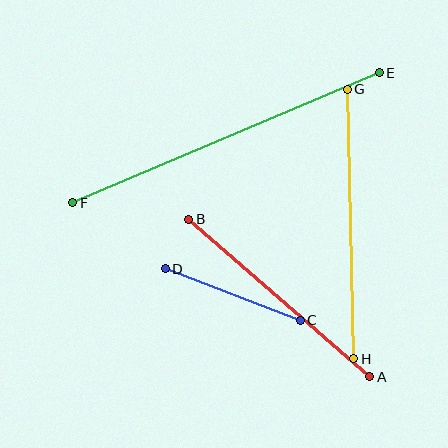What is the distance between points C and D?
The distance is approximately 145 pixels.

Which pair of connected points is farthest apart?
Points E and F are farthest apart.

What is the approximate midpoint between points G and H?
The midpoint is at approximately (351, 224) pixels.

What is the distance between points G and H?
The distance is approximately 269 pixels.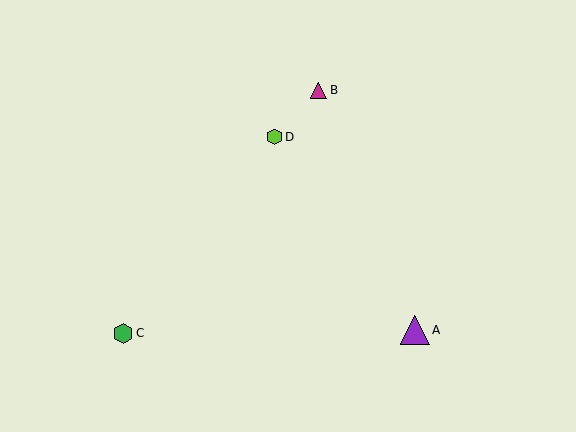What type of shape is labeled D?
Shape D is a lime hexagon.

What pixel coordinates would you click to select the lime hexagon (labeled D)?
Click at (274, 137) to select the lime hexagon D.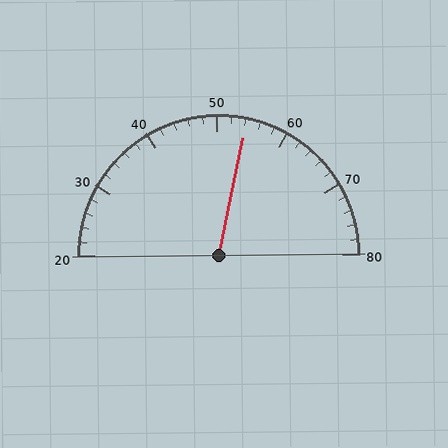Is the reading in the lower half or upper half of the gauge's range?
The reading is in the upper half of the range (20 to 80).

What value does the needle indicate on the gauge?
The needle indicates approximately 54.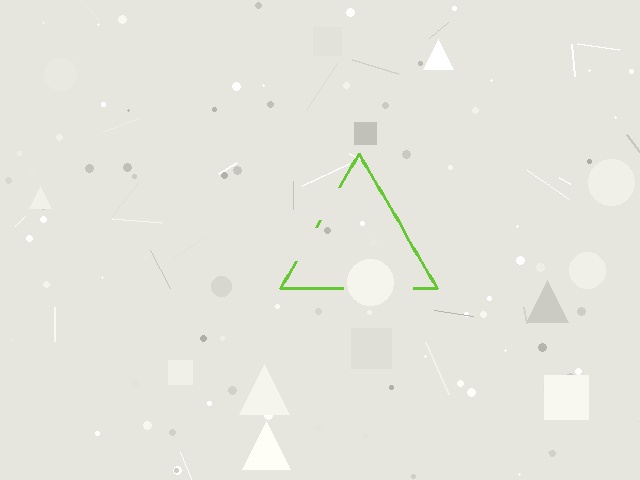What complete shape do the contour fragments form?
The contour fragments form a triangle.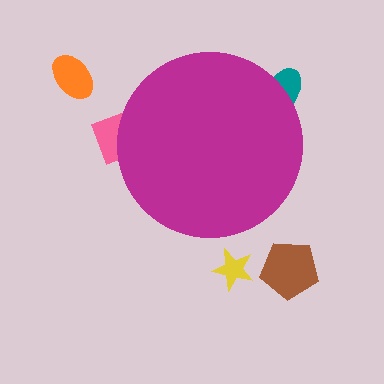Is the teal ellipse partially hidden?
Yes, the teal ellipse is partially hidden behind the magenta circle.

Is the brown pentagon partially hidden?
No, the brown pentagon is fully visible.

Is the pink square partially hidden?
Yes, the pink square is partially hidden behind the magenta circle.